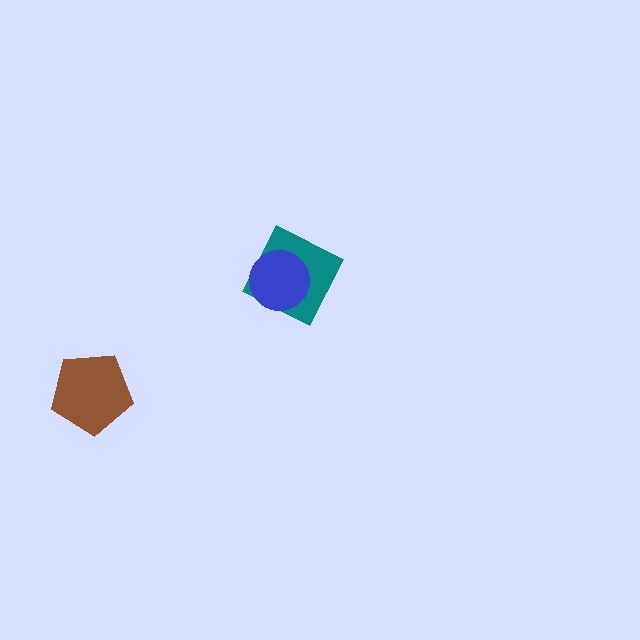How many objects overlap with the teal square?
1 object overlaps with the teal square.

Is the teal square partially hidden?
Yes, it is partially covered by another shape.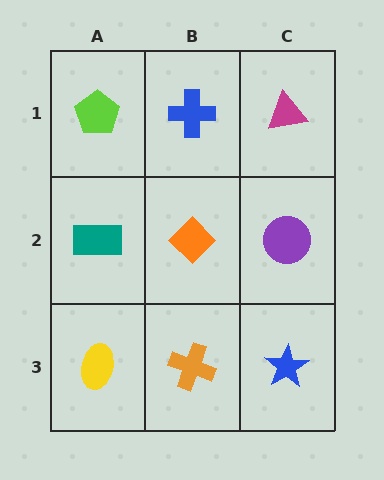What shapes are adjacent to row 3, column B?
An orange diamond (row 2, column B), a yellow ellipse (row 3, column A), a blue star (row 3, column C).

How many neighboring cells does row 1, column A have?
2.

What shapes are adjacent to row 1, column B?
An orange diamond (row 2, column B), a lime pentagon (row 1, column A), a magenta triangle (row 1, column C).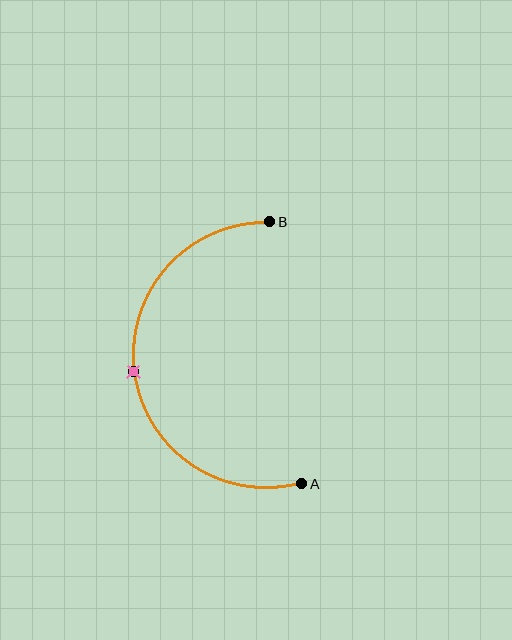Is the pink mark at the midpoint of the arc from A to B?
Yes. The pink mark lies on the arc at equal arc-length from both A and B — it is the arc midpoint.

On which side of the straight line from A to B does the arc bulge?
The arc bulges to the left of the straight line connecting A and B.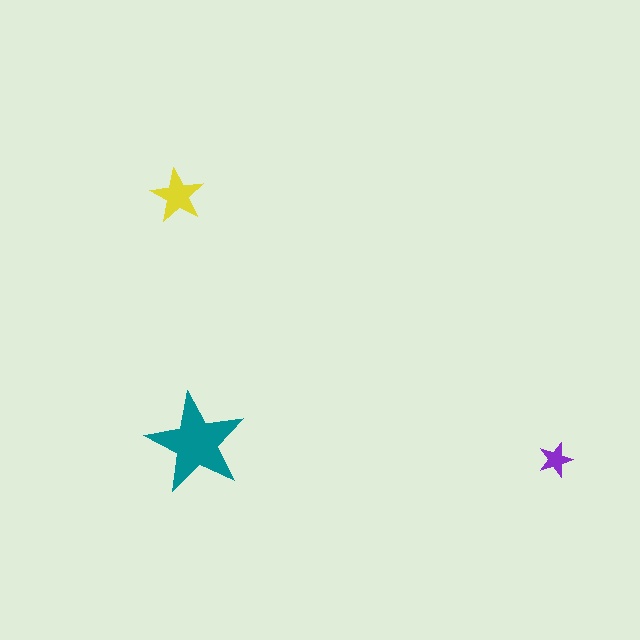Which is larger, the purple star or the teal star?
The teal one.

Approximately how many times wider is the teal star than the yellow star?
About 2 times wider.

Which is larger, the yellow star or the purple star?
The yellow one.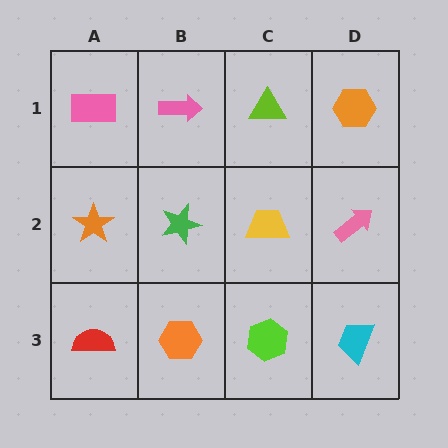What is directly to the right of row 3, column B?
A lime hexagon.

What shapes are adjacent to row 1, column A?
An orange star (row 2, column A), a pink arrow (row 1, column B).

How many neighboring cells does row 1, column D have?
2.